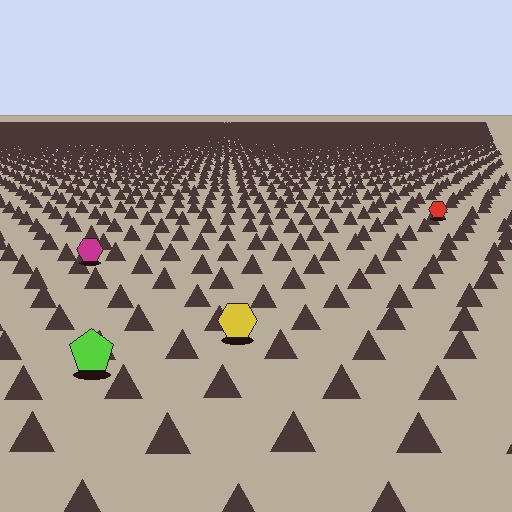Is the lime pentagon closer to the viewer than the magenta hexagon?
Yes. The lime pentagon is closer — you can tell from the texture gradient: the ground texture is coarser near it.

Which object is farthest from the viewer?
The red hexagon is farthest from the viewer. It appears smaller and the ground texture around it is denser.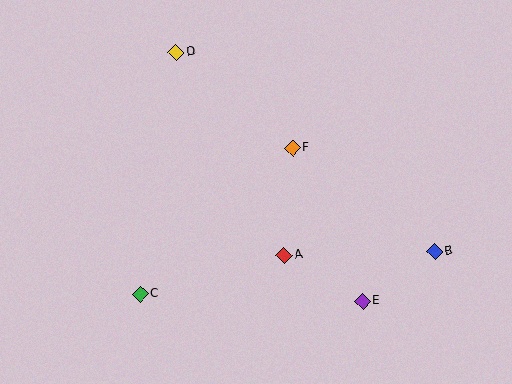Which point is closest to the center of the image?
Point F at (292, 148) is closest to the center.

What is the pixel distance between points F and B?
The distance between F and B is 176 pixels.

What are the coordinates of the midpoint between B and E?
The midpoint between B and E is at (399, 276).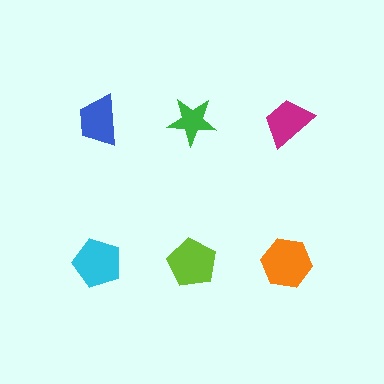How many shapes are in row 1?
3 shapes.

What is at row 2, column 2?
A lime pentagon.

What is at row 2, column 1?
A cyan pentagon.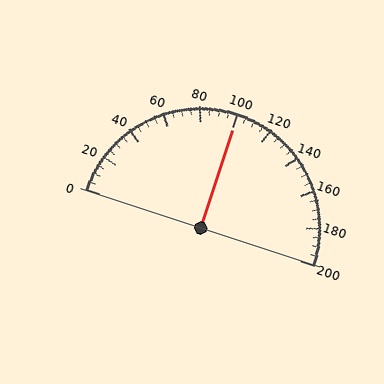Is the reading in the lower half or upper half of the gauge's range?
The reading is in the upper half of the range (0 to 200).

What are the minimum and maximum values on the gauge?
The gauge ranges from 0 to 200.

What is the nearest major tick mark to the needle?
The nearest major tick mark is 100.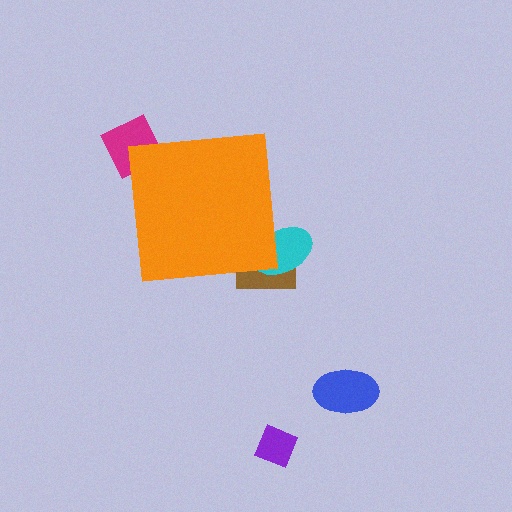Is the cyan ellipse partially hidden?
Yes, the cyan ellipse is partially hidden behind the orange square.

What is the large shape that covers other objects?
An orange square.